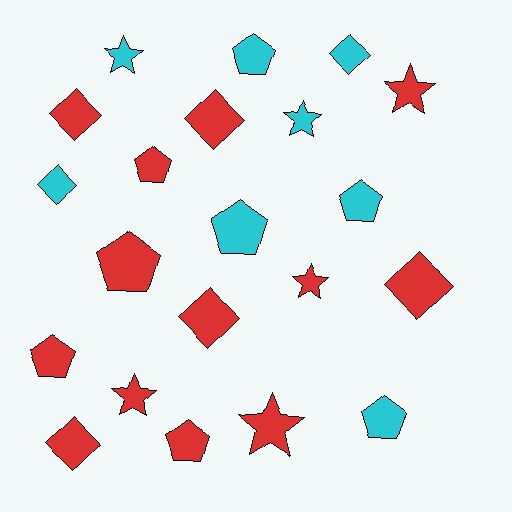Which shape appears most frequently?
Pentagon, with 8 objects.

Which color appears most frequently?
Red, with 13 objects.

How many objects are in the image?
There are 21 objects.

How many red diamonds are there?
There are 5 red diamonds.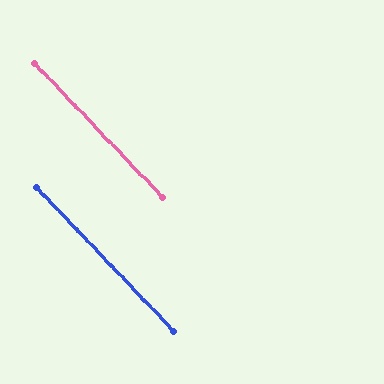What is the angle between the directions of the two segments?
Approximately 0 degrees.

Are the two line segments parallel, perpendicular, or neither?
Parallel — their directions differ by only 0.2°.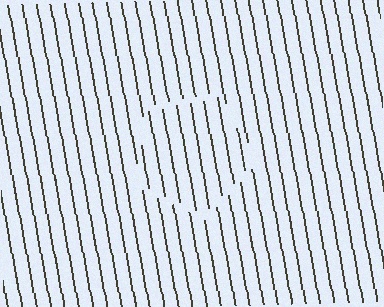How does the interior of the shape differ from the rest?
The interior of the shape contains the same grating, shifted by half a period — the contour is defined by the phase discontinuity where line-ends from the inner and outer gratings abut.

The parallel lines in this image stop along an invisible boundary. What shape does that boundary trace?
An illusory pentagon. The interior of the shape contains the same grating, shifted by half a period — the contour is defined by the phase discontinuity where line-ends from the inner and outer gratings abut.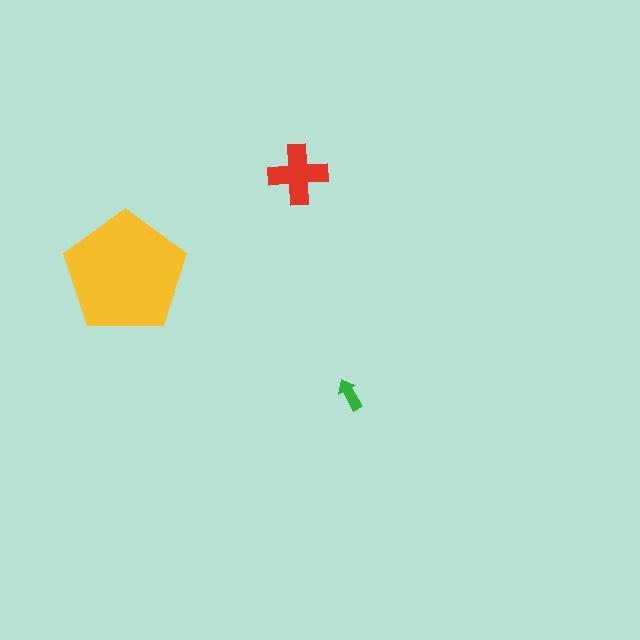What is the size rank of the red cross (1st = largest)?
2nd.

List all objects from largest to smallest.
The yellow pentagon, the red cross, the green arrow.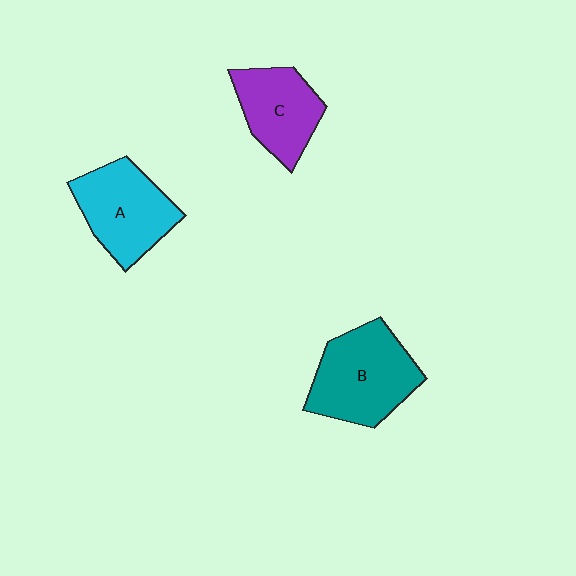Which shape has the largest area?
Shape B (teal).